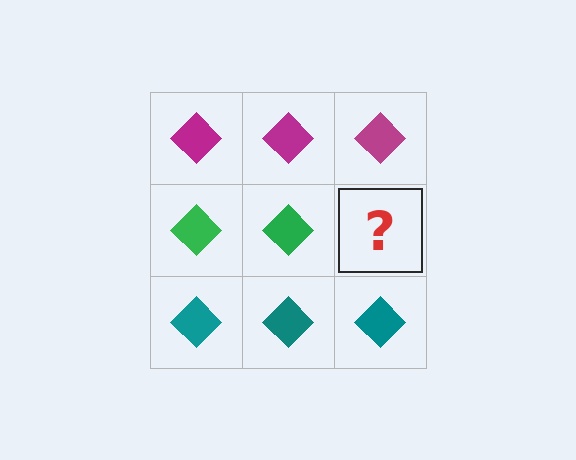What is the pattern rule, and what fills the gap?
The rule is that each row has a consistent color. The gap should be filled with a green diamond.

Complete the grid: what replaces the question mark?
The question mark should be replaced with a green diamond.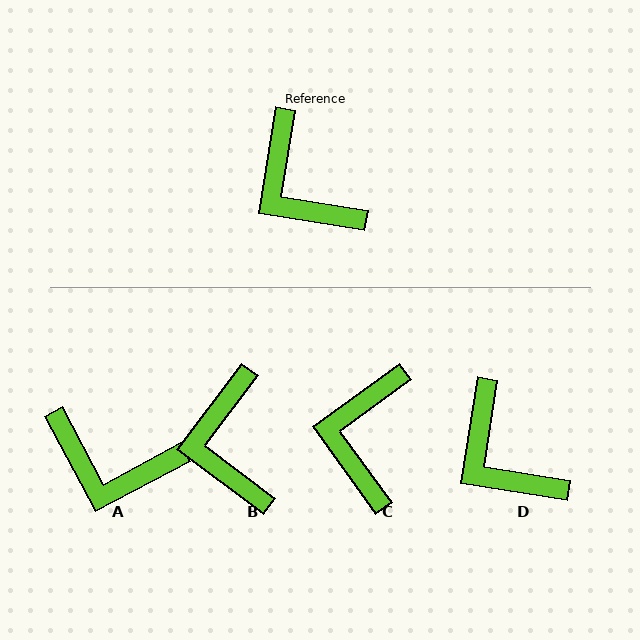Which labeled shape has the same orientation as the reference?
D.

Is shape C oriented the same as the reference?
No, it is off by about 45 degrees.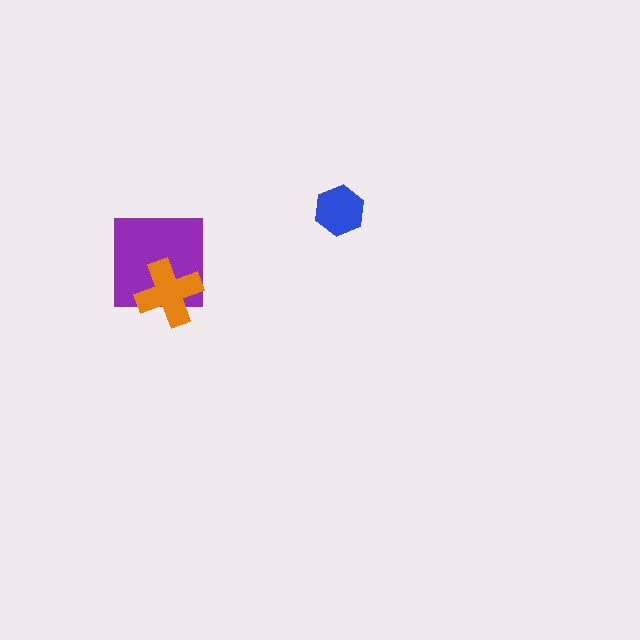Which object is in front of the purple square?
The orange cross is in front of the purple square.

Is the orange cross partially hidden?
No, no other shape covers it.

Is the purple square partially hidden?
Yes, it is partially covered by another shape.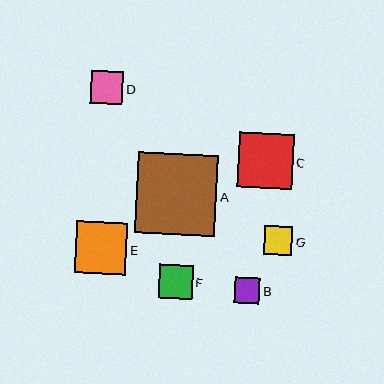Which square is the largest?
Square A is the largest with a size of approximately 80 pixels.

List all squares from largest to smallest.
From largest to smallest: A, C, E, F, D, G, B.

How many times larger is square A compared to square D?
Square A is approximately 2.5 times the size of square D.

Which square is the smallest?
Square B is the smallest with a size of approximately 26 pixels.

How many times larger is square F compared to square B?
Square F is approximately 1.3 times the size of square B.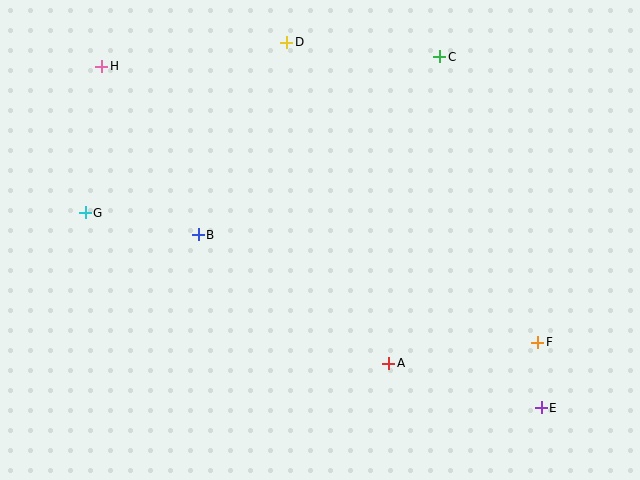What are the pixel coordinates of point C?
Point C is at (440, 57).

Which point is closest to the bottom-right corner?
Point E is closest to the bottom-right corner.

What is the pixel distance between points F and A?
The distance between F and A is 150 pixels.